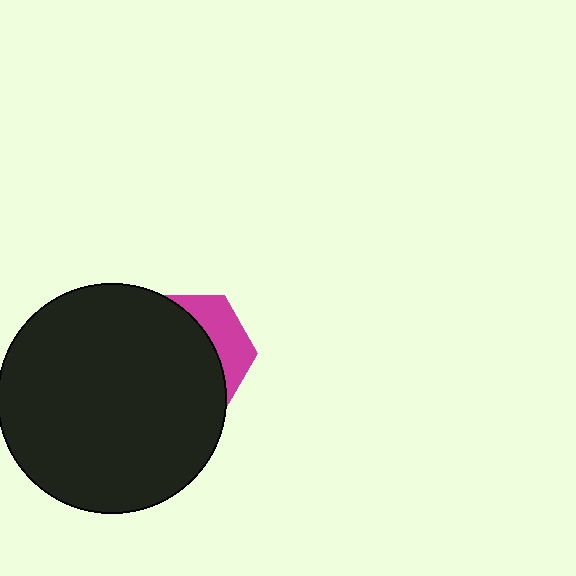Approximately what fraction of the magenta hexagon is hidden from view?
Roughly 70% of the magenta hexagon is hidden behind the black circle.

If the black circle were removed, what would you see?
You would see the complete magenta hexagon.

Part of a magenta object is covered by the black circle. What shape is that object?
It is a hexagon.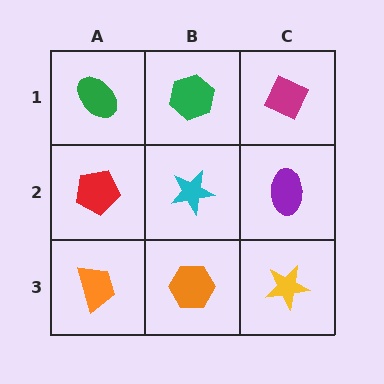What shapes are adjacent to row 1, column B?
A cyan star (row 2, column B), a green ellipse (row 1, column A), a magenta diamond (row 1, column C).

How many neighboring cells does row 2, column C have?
3.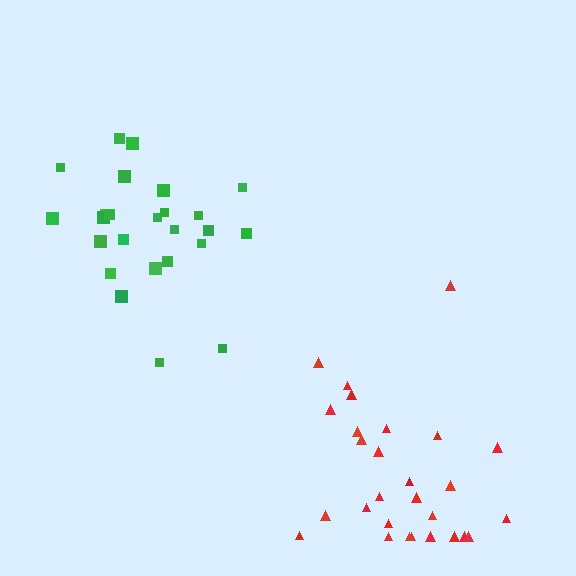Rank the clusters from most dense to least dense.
green, red.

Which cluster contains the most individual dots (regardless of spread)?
Red (29).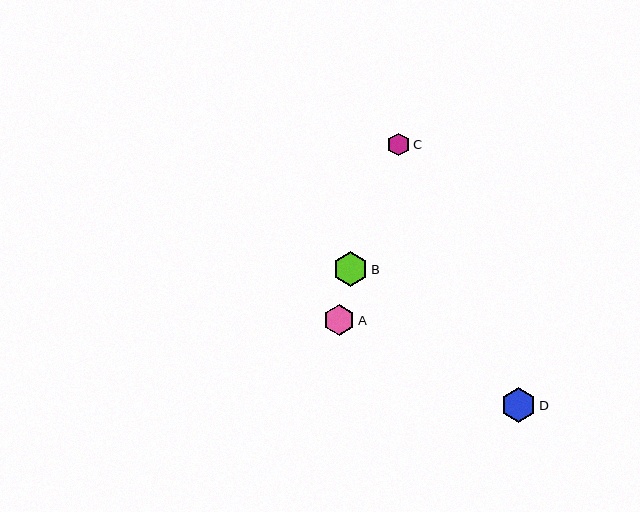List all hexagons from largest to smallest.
From largest to smallest: B, D, A, C.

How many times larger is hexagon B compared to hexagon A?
Hexagon B is approximately 1.1 times the size of hexagon A.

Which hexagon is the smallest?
Hexagon C is the smallest with a size of approximately 23 pixels.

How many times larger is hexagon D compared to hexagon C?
Hexagon D is approximately 1.5 times the size of hexagon C.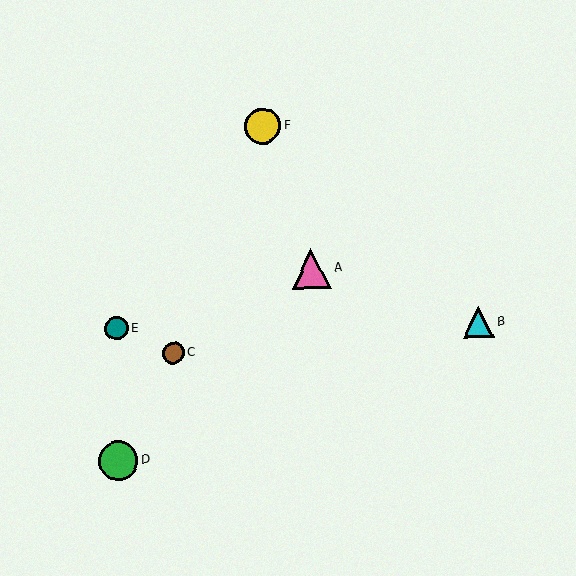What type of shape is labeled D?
Shape D is a green circle.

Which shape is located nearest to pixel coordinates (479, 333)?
The cyan triangle (labeled B) at (479, 322) is nearest to that location.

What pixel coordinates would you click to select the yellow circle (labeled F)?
Click at (262, 126) to select the yellow circle F.